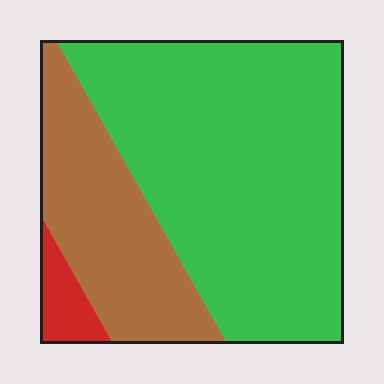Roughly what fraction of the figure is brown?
Brown covers around 30% of the figure.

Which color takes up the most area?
Green, at roughly 65%.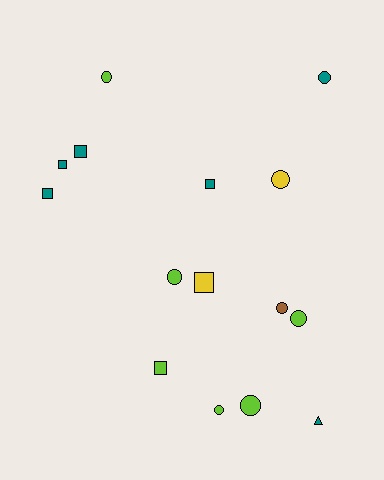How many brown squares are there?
There are no brown squares.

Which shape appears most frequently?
Circle, with 8 objects.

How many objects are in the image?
There are 15 objects.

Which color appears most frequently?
Teal, with 6 objects.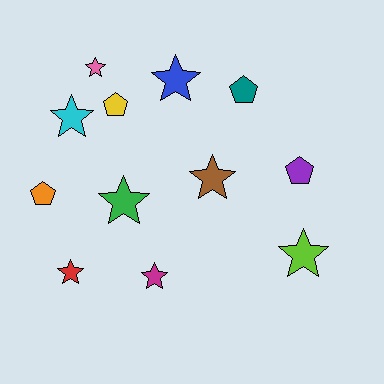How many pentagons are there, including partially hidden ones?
There are 4 pentagons.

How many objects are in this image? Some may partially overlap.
There are 12 objects.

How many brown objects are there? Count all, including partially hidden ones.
There is 1 brown object.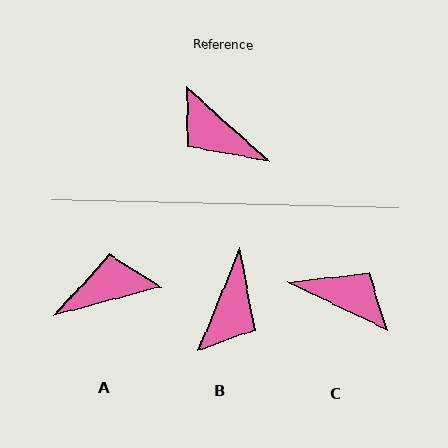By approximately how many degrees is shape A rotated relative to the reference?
Approximately 123 degrees clockwise.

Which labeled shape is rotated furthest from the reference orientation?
C, about 164 degrees away.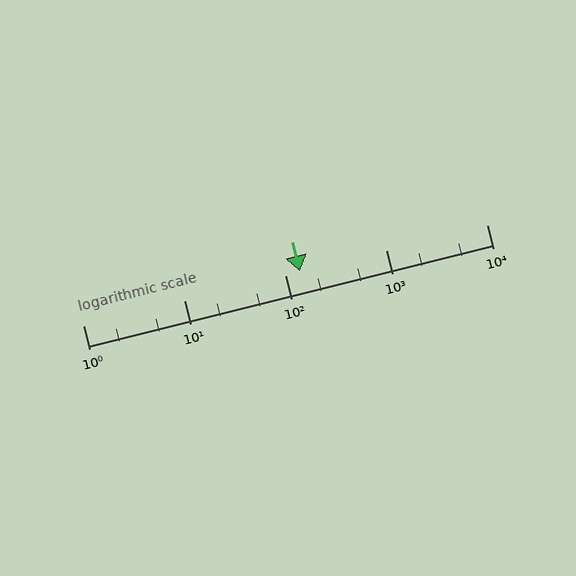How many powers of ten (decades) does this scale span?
The scale spans 4 decades, from 1 to 10000.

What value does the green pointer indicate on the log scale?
The pointer indicates approximately 140.